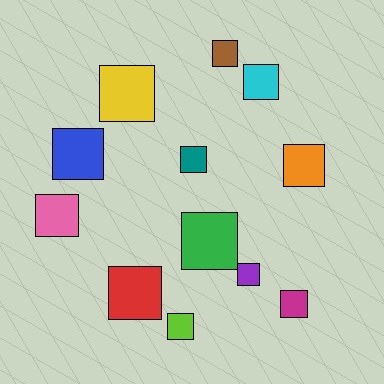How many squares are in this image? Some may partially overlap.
There are 12 squares.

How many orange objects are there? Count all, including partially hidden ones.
There is 1 orange object.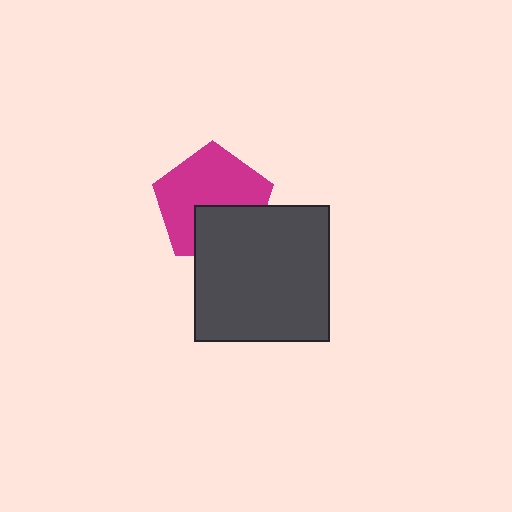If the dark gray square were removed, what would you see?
You would see the complete magenta pentagon.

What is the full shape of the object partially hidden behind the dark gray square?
The partially hidden object is a magenta pentagon.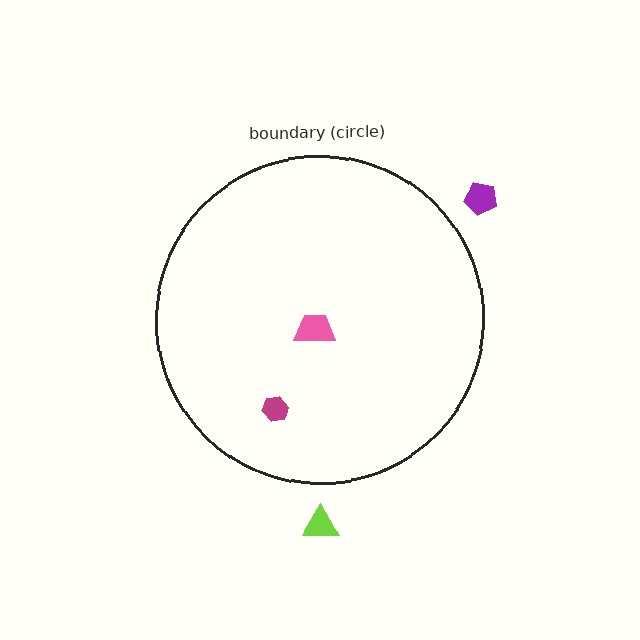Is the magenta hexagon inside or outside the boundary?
Inside.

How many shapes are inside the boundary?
2 inside, 2 outside.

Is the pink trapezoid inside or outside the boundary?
Inside.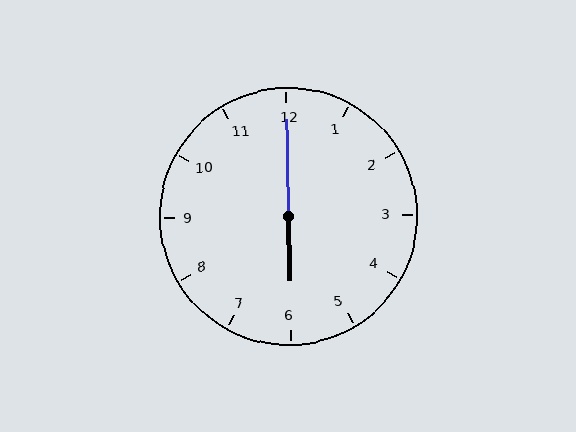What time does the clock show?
6:00.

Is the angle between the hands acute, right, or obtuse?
It is obtuse.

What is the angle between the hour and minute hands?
Approximately 180 degrees.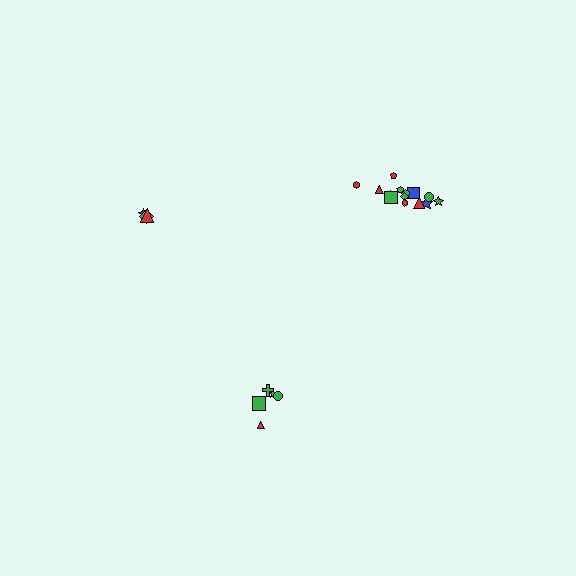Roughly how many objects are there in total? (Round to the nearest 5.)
Roughly 25 objects in total.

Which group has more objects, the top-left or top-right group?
The top-right group.